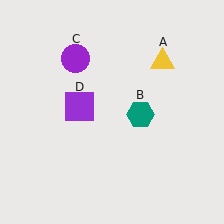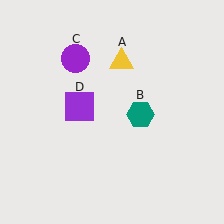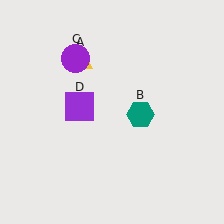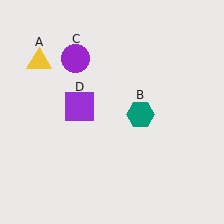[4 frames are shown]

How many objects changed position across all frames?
1 object changed position: yellow triangle (object A).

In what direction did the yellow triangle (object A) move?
The yellow triangle (object A) moved left.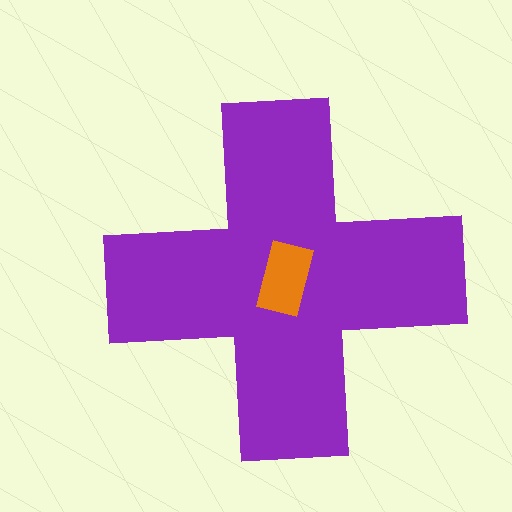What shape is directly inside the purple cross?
The orange rectangle.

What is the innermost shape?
The orange rectangle.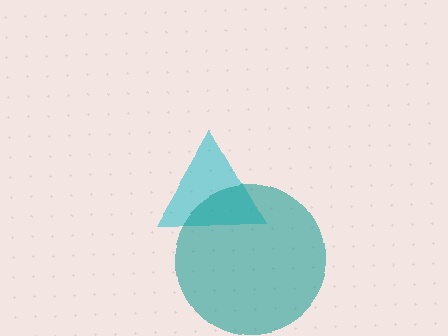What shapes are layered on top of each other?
The layered shapes are: a cyan triangle, a teal circle.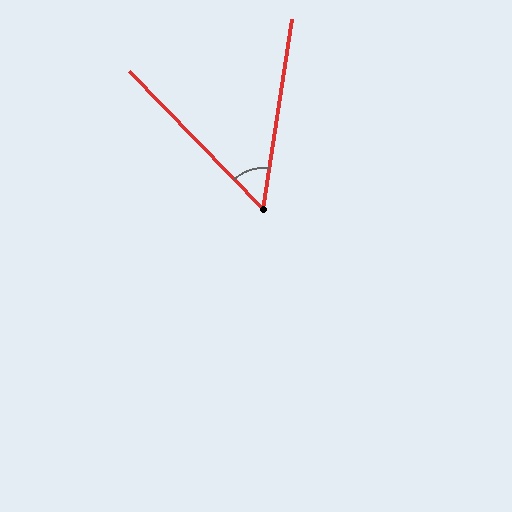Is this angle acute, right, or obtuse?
It is acute.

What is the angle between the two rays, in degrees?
Approximately 53 degrees.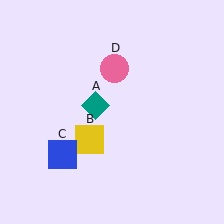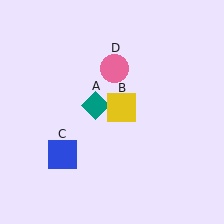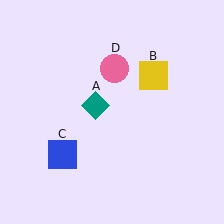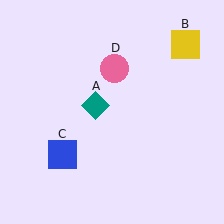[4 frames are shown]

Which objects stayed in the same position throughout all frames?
Teal diamond (object A) and blue square (object C) and pink circle (object D) remained stationary.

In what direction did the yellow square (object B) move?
The yellow square (object B) moved up and to the right.